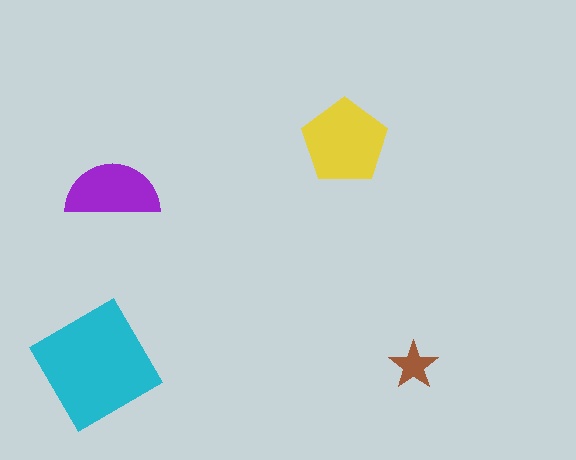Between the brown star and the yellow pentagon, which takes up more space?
The yellow pentagon.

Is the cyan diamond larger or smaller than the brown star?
Larger.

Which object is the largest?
The cyan diamond.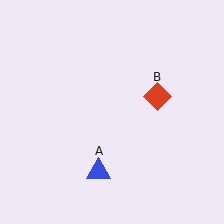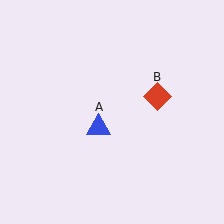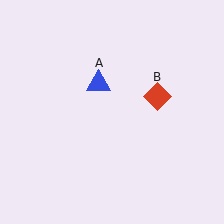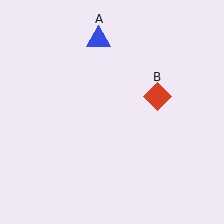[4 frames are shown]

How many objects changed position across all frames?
1 object changed position: blue triangle (object A).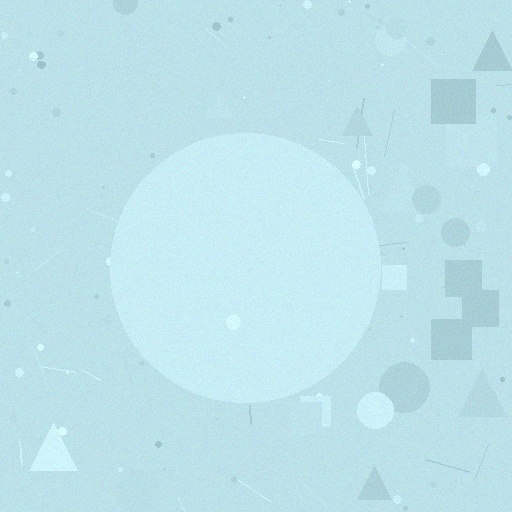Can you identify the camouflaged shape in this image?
The camouflaged shape is a circle.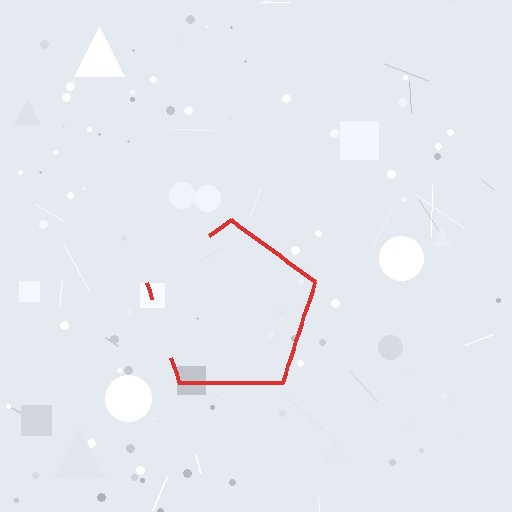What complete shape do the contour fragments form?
The contour fragments form a pentagon.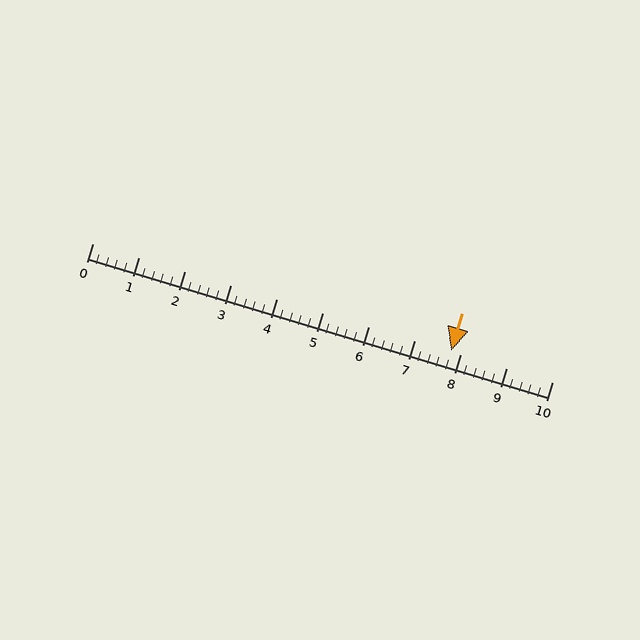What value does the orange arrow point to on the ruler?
The orange arrow points to approximately 7.8.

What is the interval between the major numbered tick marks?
The major tick marks are spaced 1 units apart.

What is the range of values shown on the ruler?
The ruler shows values from 0 to 10.